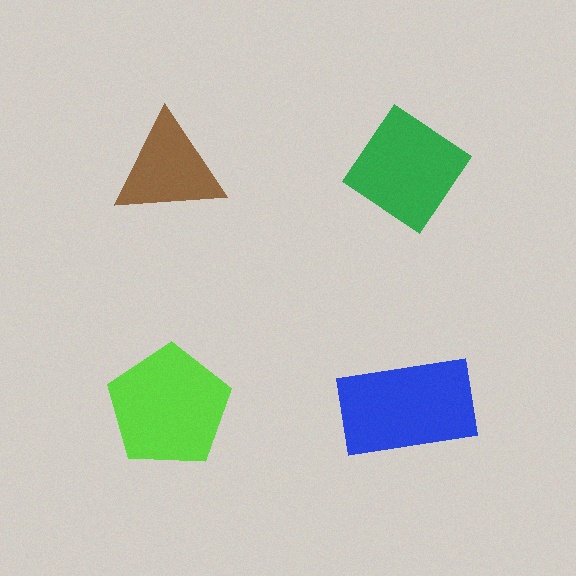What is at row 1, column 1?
A brown triangle.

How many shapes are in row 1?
2 shapes.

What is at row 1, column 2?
A green diamond.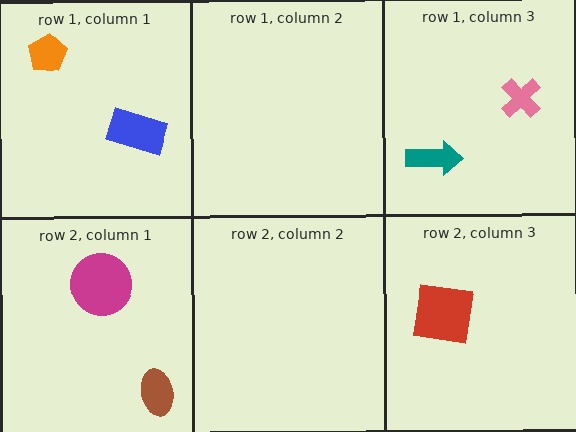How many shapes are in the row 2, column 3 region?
1.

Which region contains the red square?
The row 2, column 3 region.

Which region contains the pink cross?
The row 1, column 3 region.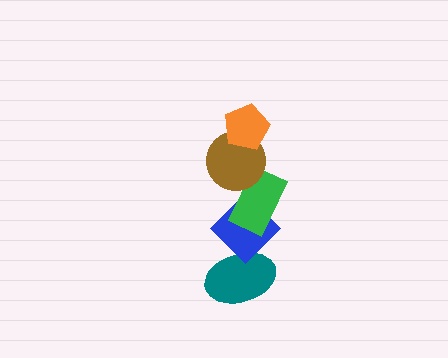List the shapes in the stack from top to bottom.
From top to bottom: the orange pentagon, the brown circle, the green rectangle, the blue diamond, the teal ellipse.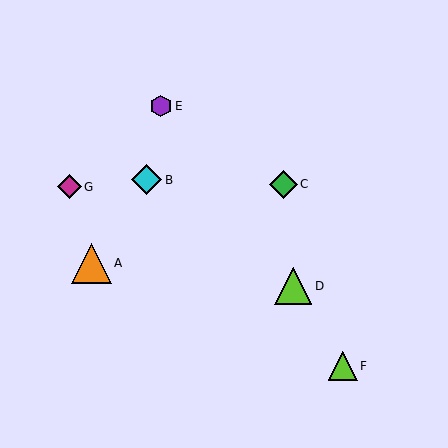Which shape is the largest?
The orange triangle (labeled A) is the largest.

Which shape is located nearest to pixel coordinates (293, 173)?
The green diamond (labeled C) at (283, 184) is nearest to that location.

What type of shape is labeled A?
Shape A is an orange triangle.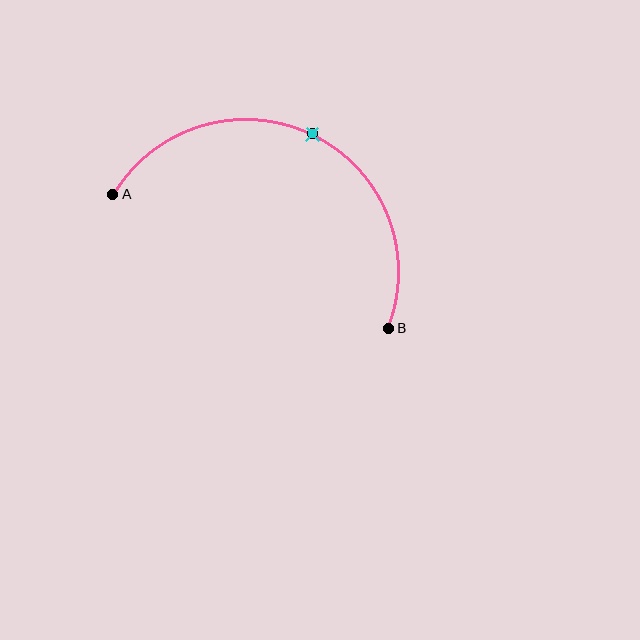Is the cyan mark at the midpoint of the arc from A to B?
Yes. The cyan mark lies on the arc at equal arc-length from both A and B — it is the arc midpoint.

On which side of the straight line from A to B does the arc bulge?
The arc bulges above the straight line connecting A and B.